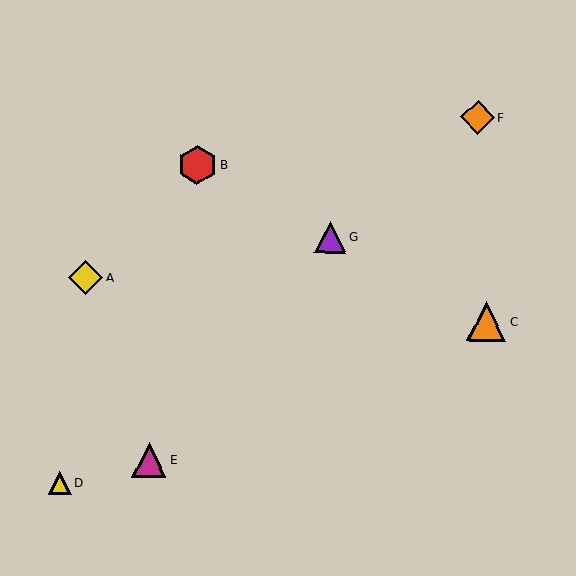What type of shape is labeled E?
Shape E is a magenta triangle.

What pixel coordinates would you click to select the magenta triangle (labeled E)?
Click at (149, 460) to select the magenta triangle E.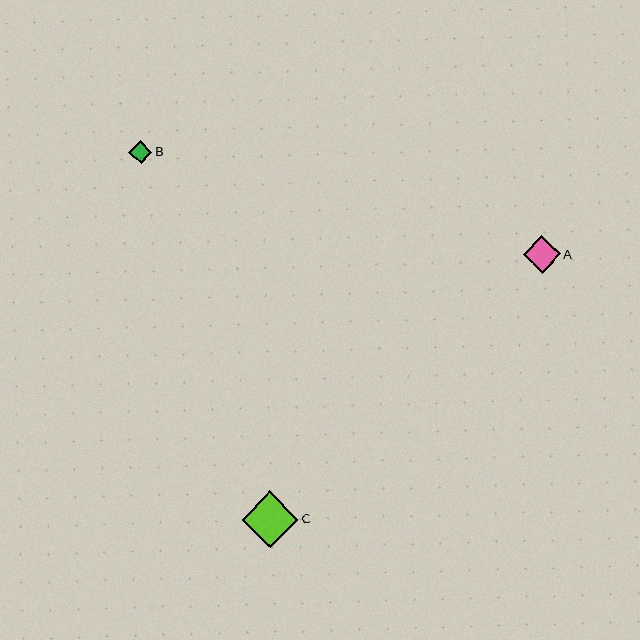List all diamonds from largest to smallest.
From largest to smallest: C, A, B.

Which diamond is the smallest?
Diamond B is the smallest with a size of approximately 23 pixels.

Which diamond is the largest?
Diamond C is the largest with a size of approximately 57 pixels.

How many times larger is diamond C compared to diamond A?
Diamond C is approximately 1.5 times the size of diamond A.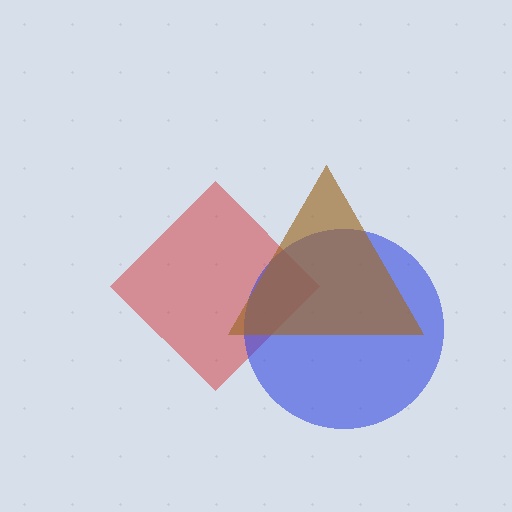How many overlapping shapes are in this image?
There are 3 overlapping shapes in the image.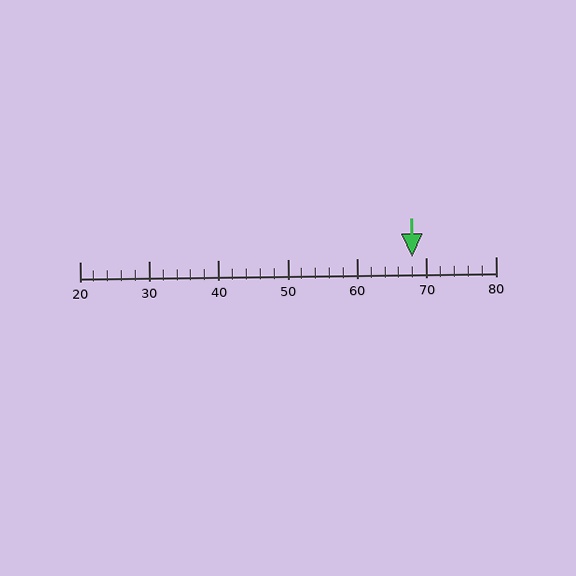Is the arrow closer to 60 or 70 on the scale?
The arrow is closer to 70.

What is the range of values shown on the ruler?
The ruler shows values from 20 to 80.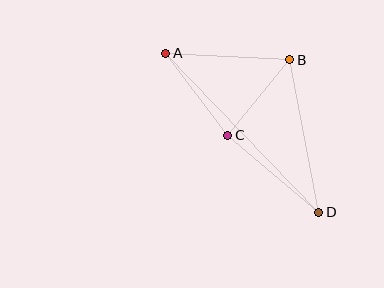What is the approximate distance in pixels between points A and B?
The distance between A and B is approximately 124 pixels.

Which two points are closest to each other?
Points B and C are closest to each other.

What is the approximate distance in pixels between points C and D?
The distance between C and D is approximately 119 pixels.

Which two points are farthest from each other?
Points A and D are farthest from each other.